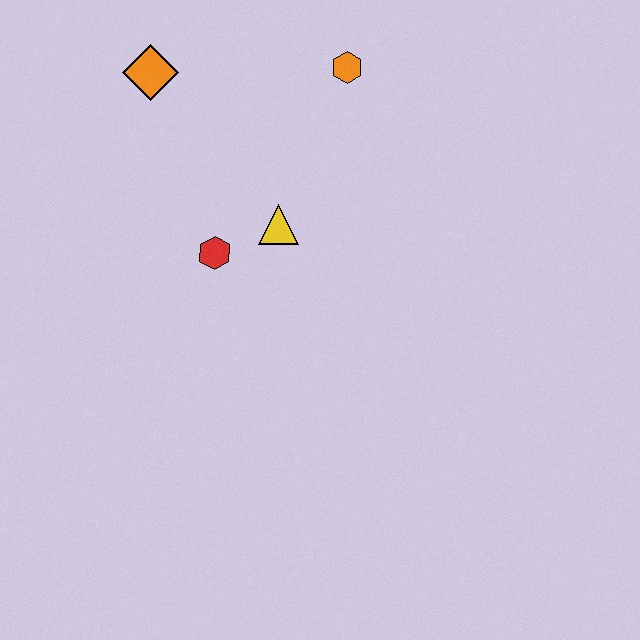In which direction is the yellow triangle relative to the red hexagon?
The yellow triangle is to the right of the red hexagon.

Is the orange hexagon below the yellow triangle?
No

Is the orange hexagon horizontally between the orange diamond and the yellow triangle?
No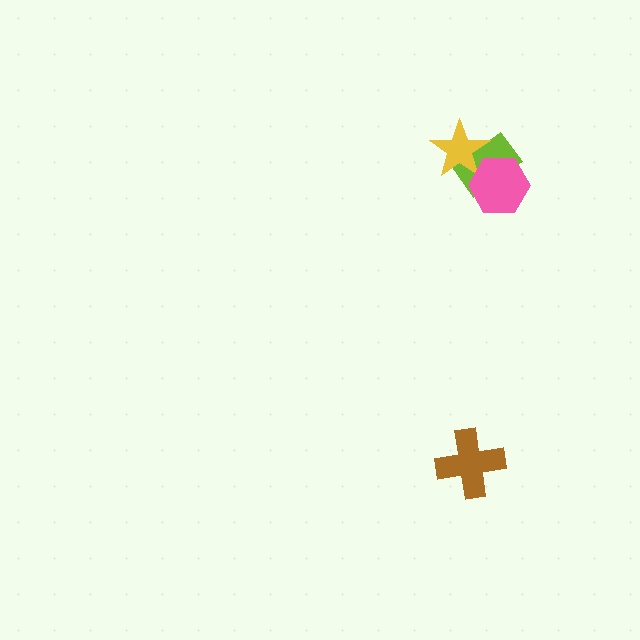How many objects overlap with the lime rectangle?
2 objects overlap with the lime rectangle.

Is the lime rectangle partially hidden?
Yes, it is partially covered by another shape.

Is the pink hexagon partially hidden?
No, no other shape covers it.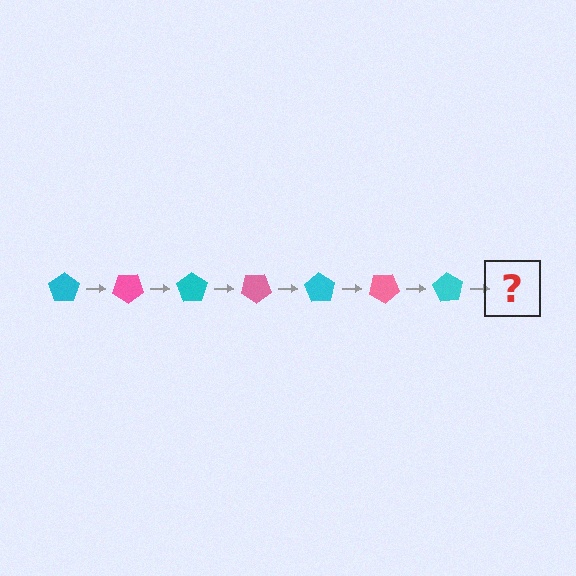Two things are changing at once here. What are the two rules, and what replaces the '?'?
The two rules are that it rotates 35 degrees each step and the color cycles through cyan and pink. The '?' should be a pink pentagon, rotated 245 degrees from the start.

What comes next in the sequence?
The next element should be a pink pentagon, rotated 245 degrees from the start.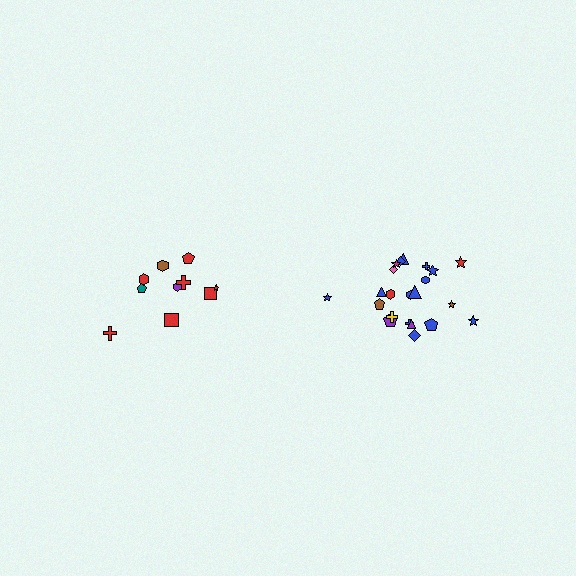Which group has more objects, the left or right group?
The right group.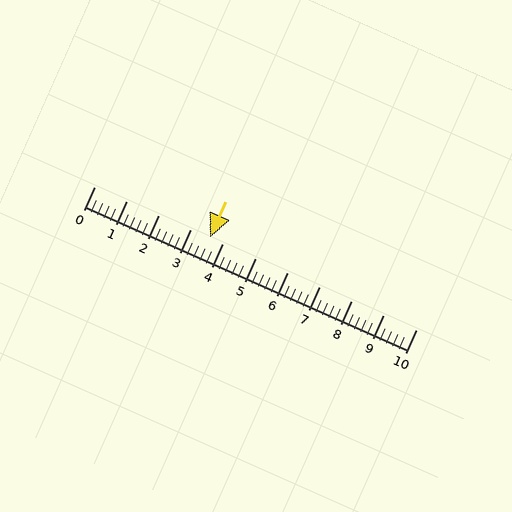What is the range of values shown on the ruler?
The ruler shows values from 0 to 10.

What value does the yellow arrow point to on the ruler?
The yellow arrow points to approximately 3.6.